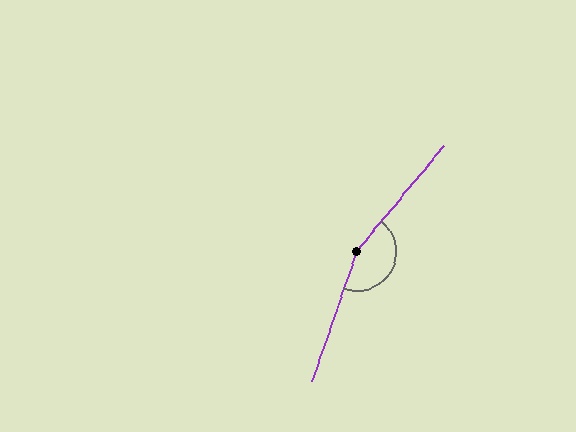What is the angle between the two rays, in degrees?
Approximately 160 degrees.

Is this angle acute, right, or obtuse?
It is obtuse.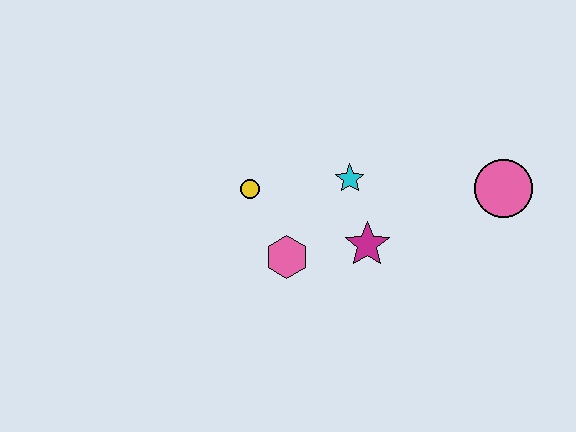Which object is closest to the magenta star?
The cyan star is closest to the magenta star.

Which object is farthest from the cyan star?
The pink circle is farthest from the cyan star.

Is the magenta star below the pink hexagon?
No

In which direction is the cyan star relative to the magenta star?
The cyan star is above the magenta star.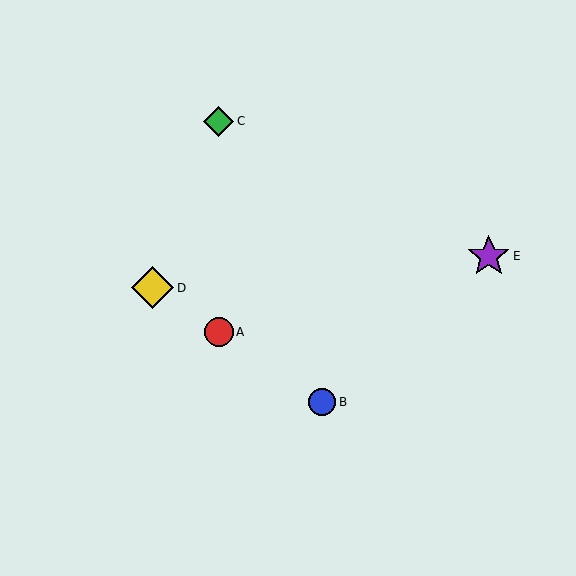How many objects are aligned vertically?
2 objects (A, C) are aligned vertically.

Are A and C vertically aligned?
Yes, both are at x≈219.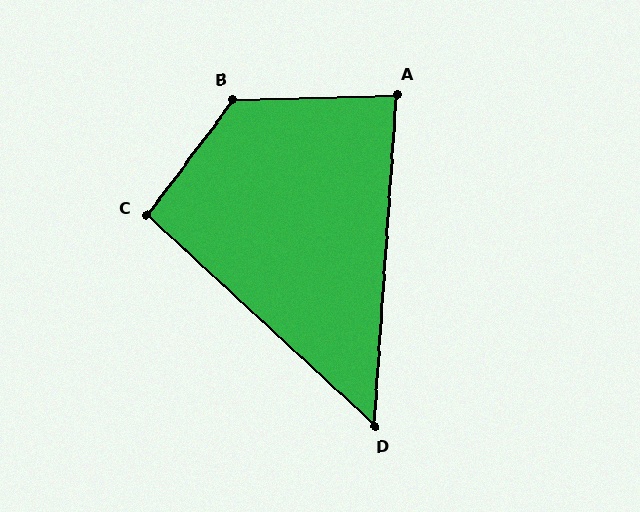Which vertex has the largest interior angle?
B, at approximately 129 degrees.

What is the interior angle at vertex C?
Approximately 96 degrees (obtuse).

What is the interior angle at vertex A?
Approximately 84 degrees (acute).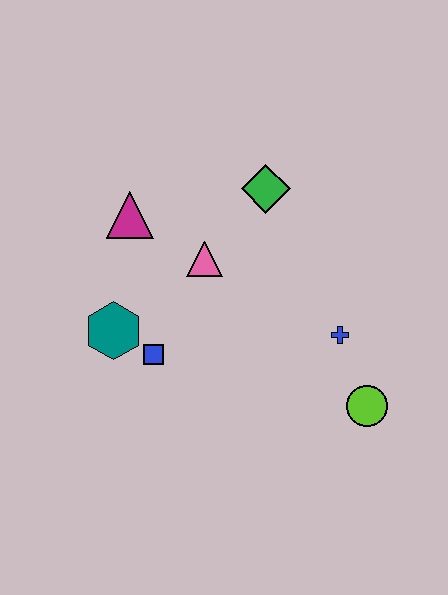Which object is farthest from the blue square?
The lime circle is farthest from the blue square.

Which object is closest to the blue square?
The teal hexagon is closest to the blue square.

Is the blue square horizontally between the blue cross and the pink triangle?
No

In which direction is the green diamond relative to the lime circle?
The green diamond is above the lime circle.